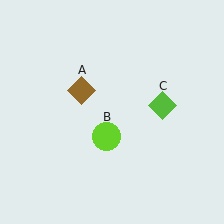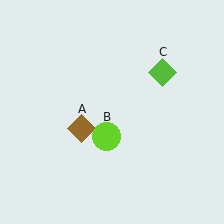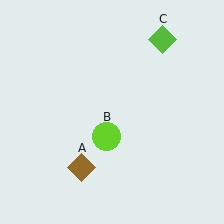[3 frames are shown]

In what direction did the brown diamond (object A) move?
The brown diamond (object A) moved down.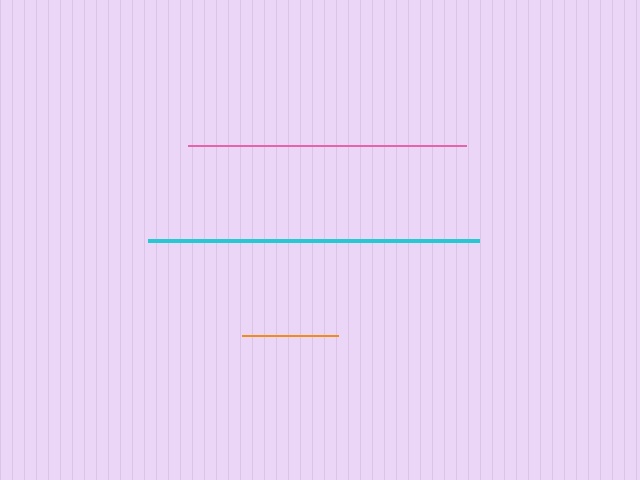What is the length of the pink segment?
The pink segment is approximately 278 pixels long.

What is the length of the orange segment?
The orange segment is approximately 96 pixels long.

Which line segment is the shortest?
The orange line is the shortest at approximately 96 pixels.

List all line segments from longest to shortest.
From longest to shortest: cyan, pink, orange.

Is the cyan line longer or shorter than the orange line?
The cyan line is longer than the orange line.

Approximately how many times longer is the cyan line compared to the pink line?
The cyan line is approximately 1.2 times the length of the pink line.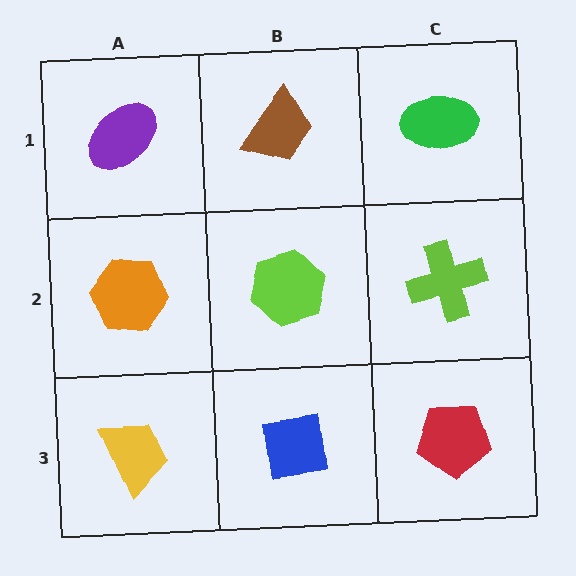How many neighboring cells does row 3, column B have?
3.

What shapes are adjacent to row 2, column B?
A brown trapezoid (row 1, column B), a blue square (row 3, column B), an orange hexagon (row 2, column A), a lime cross (row 2, column C).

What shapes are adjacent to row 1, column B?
A lime hexagon (row 2, column B), a purple ellipse (row 1, column A), a green ellipse (row 1, column C).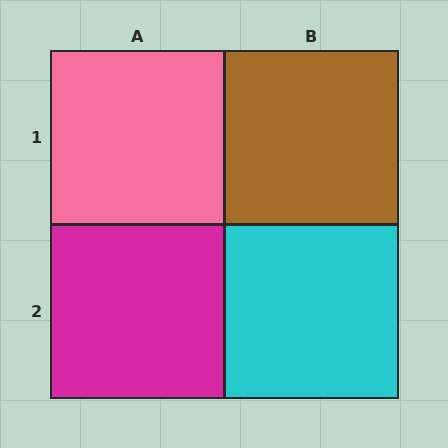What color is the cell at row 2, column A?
Magenta.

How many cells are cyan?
1 cell is cyan.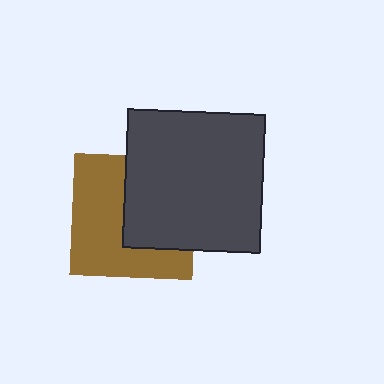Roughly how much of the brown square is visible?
About half of it is visible (roughly 55%).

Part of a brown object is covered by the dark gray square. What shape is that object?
It is a square.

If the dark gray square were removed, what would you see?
You would see the complete brown square.